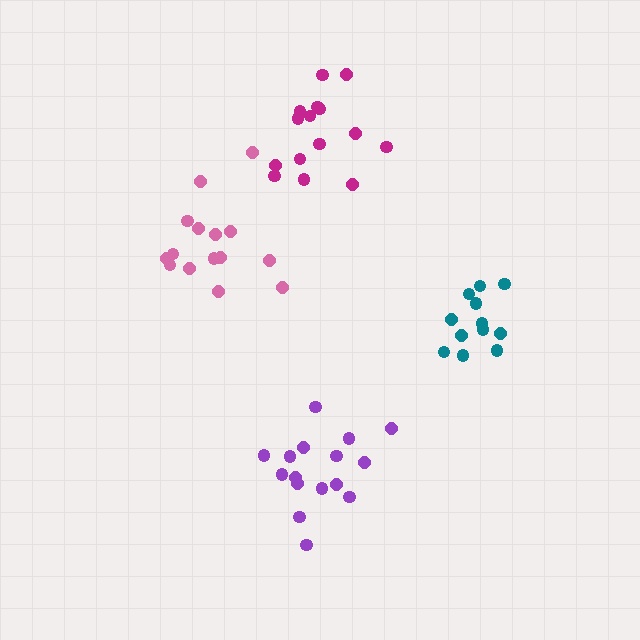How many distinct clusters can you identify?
There are 4 distinct clusters.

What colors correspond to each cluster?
The clusters are colored: teal, purple, pink, magenta.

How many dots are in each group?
Group 1: 12 dots, Group 2: 16 dots, Group 3: 15 dots, Group 4: 15 dots (58 total).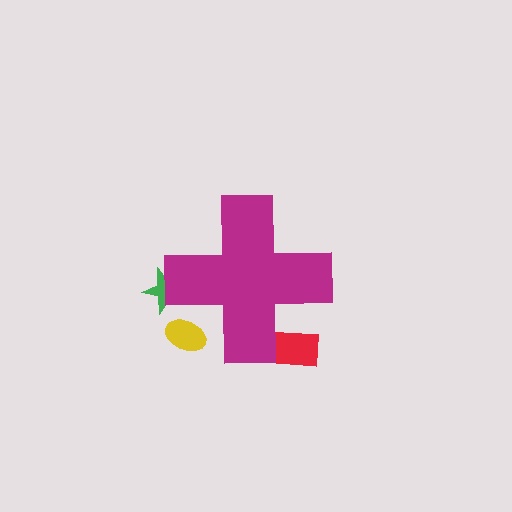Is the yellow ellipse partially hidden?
Yes, the yellow ellipse is partially hidden behind the magenta cross.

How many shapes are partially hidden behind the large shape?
3 shapes are partially hidden.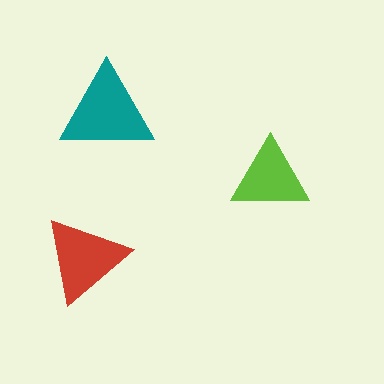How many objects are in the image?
There are 3 objects in the image.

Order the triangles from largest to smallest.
the teal one, the red one, the lime one.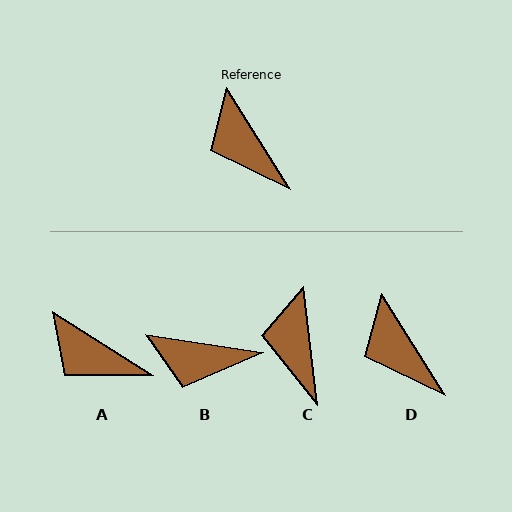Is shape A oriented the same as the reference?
No, it is off by about 25 degrees.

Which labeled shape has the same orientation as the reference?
D.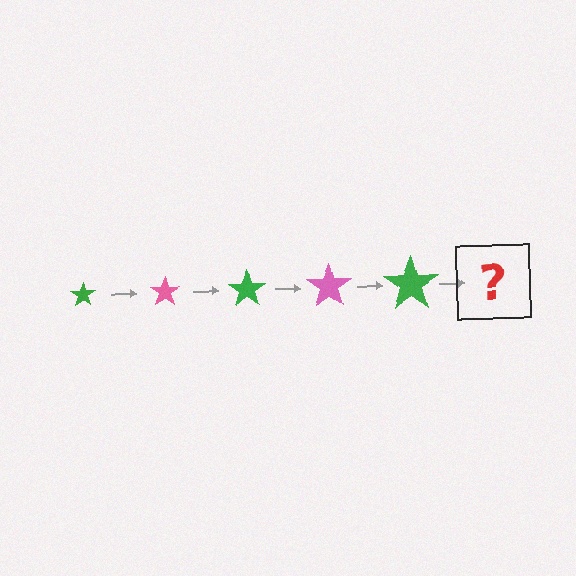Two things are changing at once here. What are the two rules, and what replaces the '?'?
The two rules are that the star grows larger each step and the color cycles through green and pink. The '?' should be a pink star, larger than the previous one.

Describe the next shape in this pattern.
It should be a pink star, larger than the previous one.